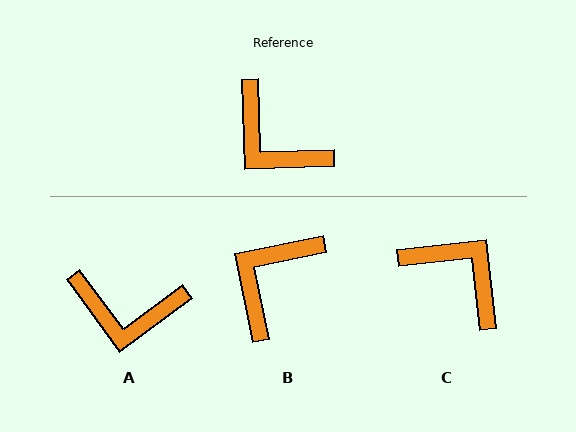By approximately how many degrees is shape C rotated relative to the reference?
Approximately 175 degrees clockwise.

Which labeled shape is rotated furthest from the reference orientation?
C, about 175 degrees away.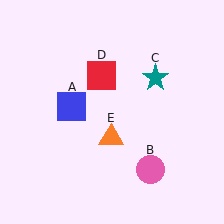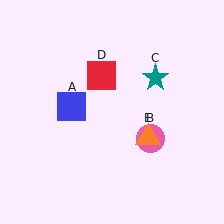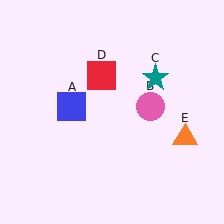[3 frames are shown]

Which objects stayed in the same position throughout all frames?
Blue square (object A) and teal star (object C) and red square (object D) remained stationary.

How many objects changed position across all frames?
2 objects changed position: pink circle (object B), orange triangle (object E).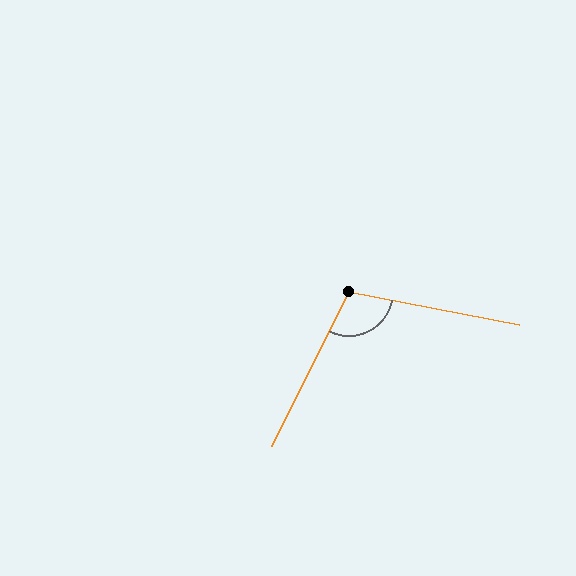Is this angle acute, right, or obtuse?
It is obtuse.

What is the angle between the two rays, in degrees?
Approximately 105 degrees.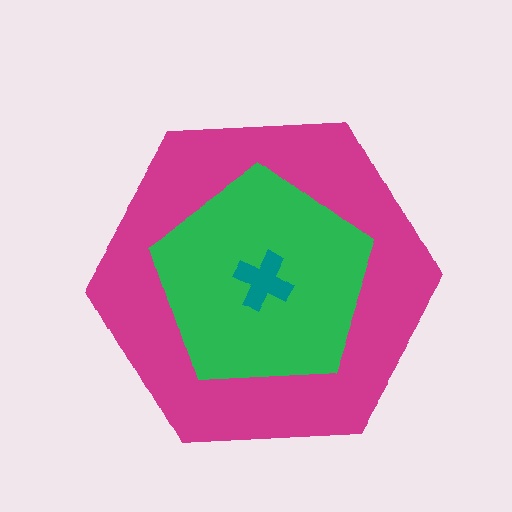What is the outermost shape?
The magenta hexagon.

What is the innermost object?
The teal cross.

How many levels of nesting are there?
3.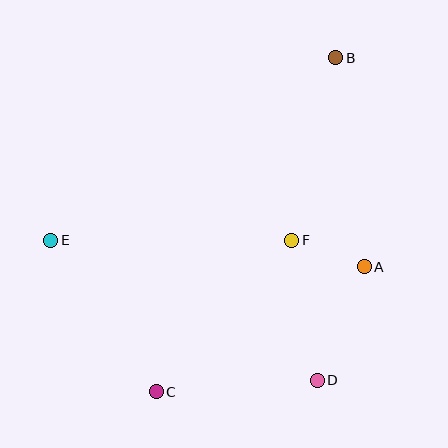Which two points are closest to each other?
Points A and F are closest to each other.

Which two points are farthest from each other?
Points B and C are farthest from each other.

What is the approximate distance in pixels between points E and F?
The distance between E and F is approximately 241 pixels.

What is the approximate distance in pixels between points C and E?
The distance between C and E is approximately 185 pixels.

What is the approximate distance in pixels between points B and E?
The distance between B and E is approximately 338 pixels.